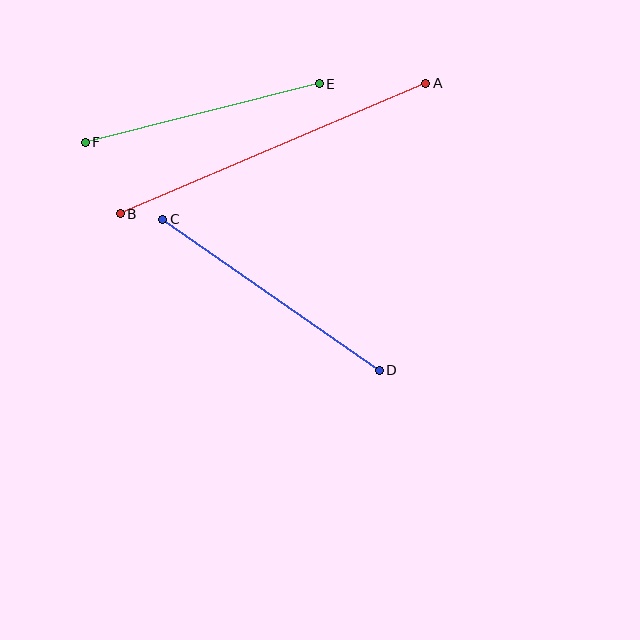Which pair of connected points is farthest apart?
Points A and B are farthest apart.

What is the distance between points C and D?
The distance is approximately 264 pixels.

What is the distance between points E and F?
The distance is approximately 241 pixels.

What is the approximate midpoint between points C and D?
The midpoint is at approximately (271, 295) pixels.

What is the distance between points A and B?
The distance is approximately 332 pixels.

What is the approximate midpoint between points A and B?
The midpoint is at approximately (273, 149) pixels.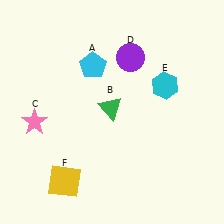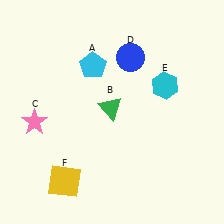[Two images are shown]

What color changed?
The circle (D) changed from purple in Image 1 to blue in Image 2.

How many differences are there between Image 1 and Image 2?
There is 1 difference between the two images.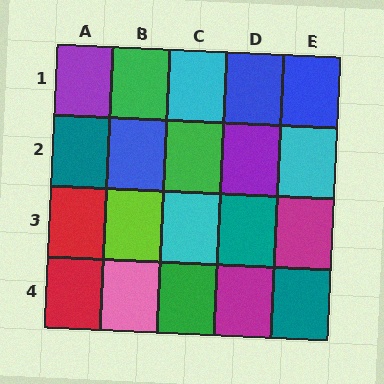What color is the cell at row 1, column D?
Blue.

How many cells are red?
2 cells are red.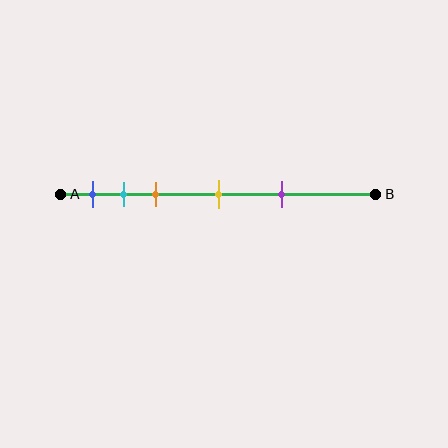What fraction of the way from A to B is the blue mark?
The blue mark is approximately 10% (0.1) of the way from A to B.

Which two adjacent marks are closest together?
The cyan and orange marks are the closest adjacent pair.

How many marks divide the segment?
There are 5 marks dividing the segment.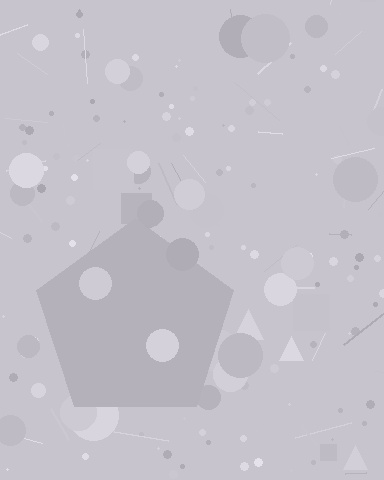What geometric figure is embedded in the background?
A pentagon is embedded in the background.